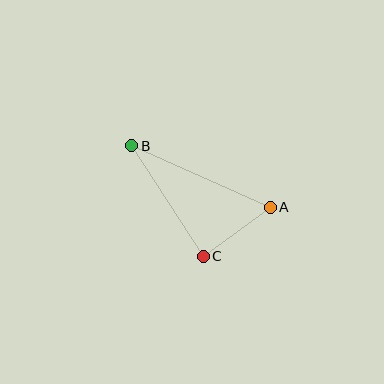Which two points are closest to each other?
Points A and C are closest to each other.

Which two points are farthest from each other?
Points A and B are farthest from each other.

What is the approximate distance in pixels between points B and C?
The distance between B and C is approximately 132 pixels.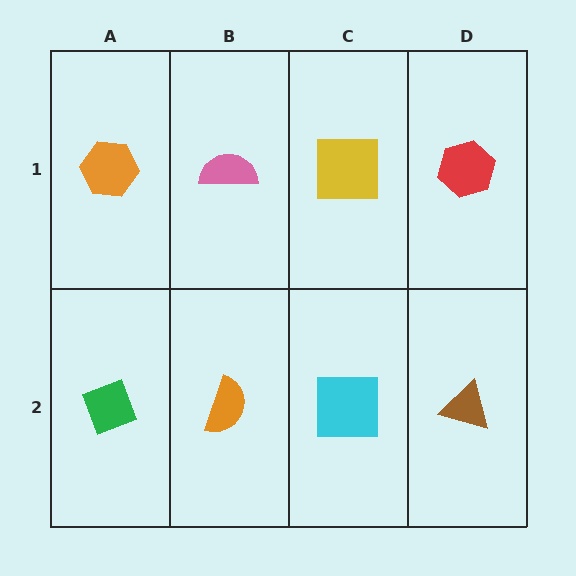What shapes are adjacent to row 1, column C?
A cyan square (row 2, column C), a pink semicircle (row 1, column B), a red hexagon (row 1, column D).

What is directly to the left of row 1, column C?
A pink semicircle.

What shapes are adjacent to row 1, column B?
An orange semicircle (row 2, column B), an orange hexagon (row 1, column A), a yellow square (row 1, column C).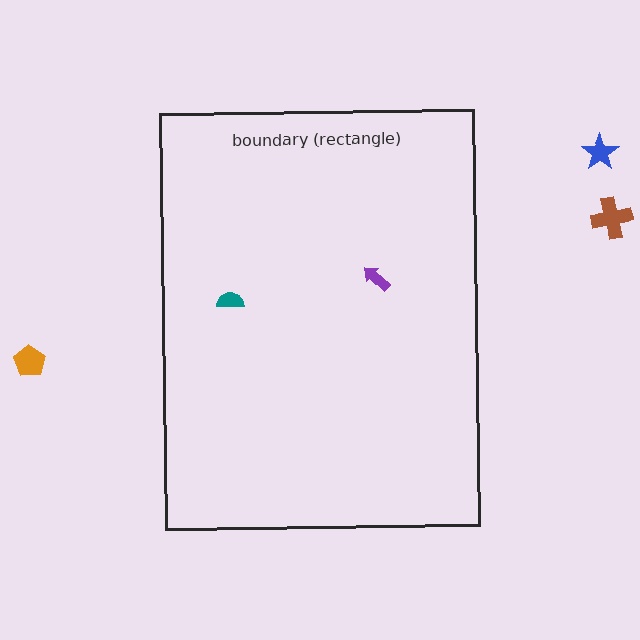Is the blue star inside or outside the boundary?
Outside.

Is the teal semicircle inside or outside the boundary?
Inside.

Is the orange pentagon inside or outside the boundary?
Outside.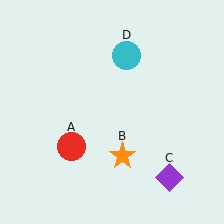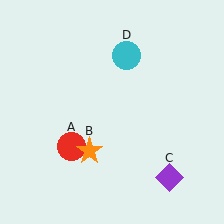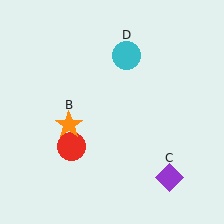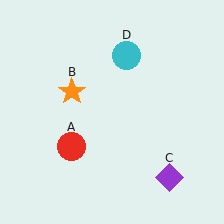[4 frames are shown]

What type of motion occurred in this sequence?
The orange star (object B) rotated clockwise around the center of the scene.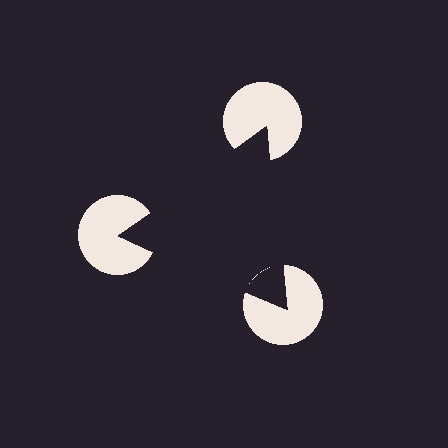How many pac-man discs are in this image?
There are 3 — one at each vertex of the illusory triangle.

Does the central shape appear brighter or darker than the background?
It typically appears slightly darker than the background, even though no actual brightness change is drawn.